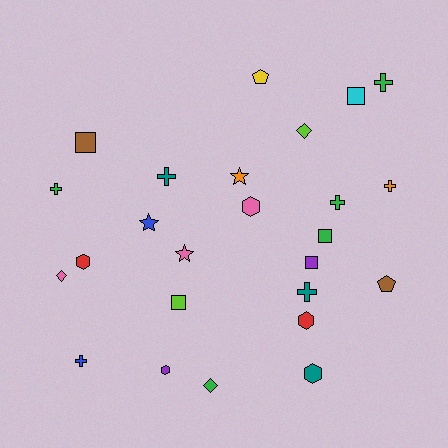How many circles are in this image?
There are no circles.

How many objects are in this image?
There are 25 objects.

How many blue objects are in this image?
There are 2 blue objects.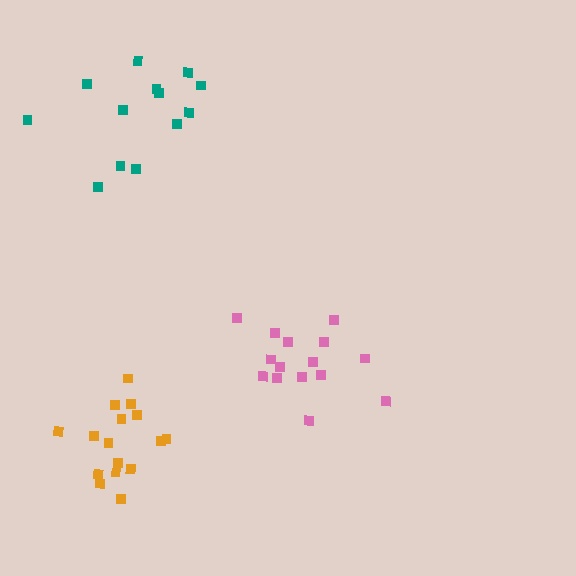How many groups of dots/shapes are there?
There are 3 groups.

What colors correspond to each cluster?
The clusters are colored: teal, pink, orange.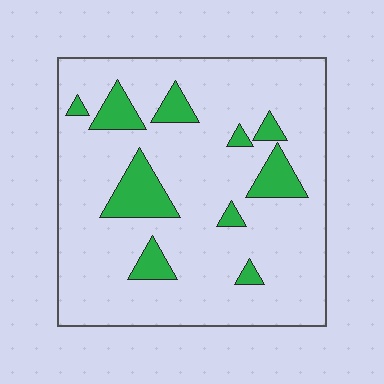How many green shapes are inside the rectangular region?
10.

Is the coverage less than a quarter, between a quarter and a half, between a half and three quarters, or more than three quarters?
Less than a quarter.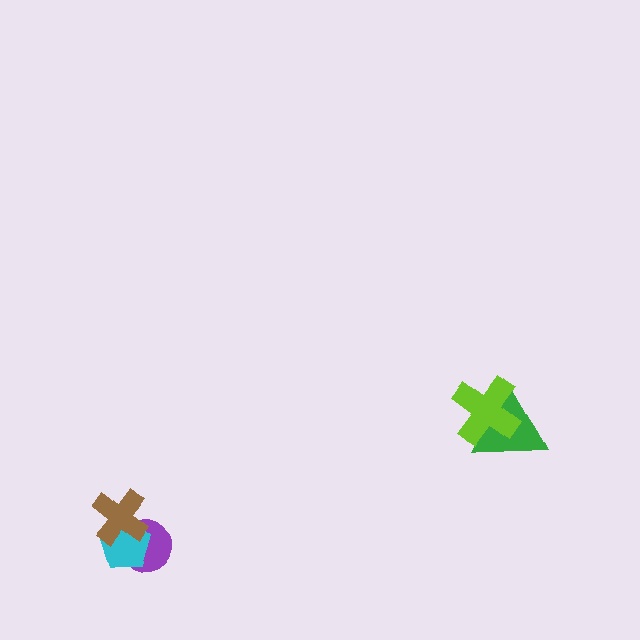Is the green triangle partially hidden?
Yes, it is partially covered by another shape.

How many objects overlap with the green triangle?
1 object overlaps with the green triangle.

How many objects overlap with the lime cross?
1 object overlaps with the lime cross.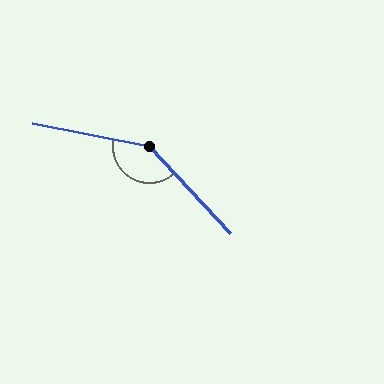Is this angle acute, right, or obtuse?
It is obtuse.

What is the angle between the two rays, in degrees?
Approximately 144 degrees.